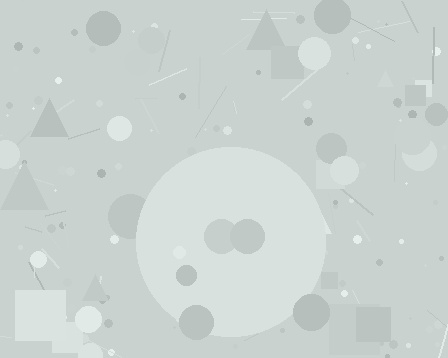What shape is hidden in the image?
A circle is hidden in the image.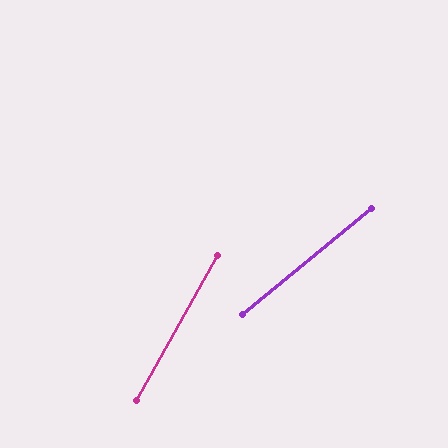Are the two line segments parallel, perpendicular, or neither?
Neither parallel nor perpendicular — they differ by about 21°.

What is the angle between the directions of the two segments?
Approximately 21 degrees.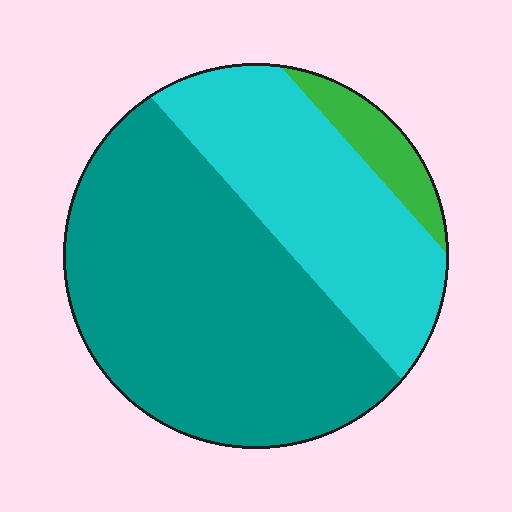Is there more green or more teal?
Teal.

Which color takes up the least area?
Green, at roughly 5%.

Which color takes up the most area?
Teal, at roughly 60%.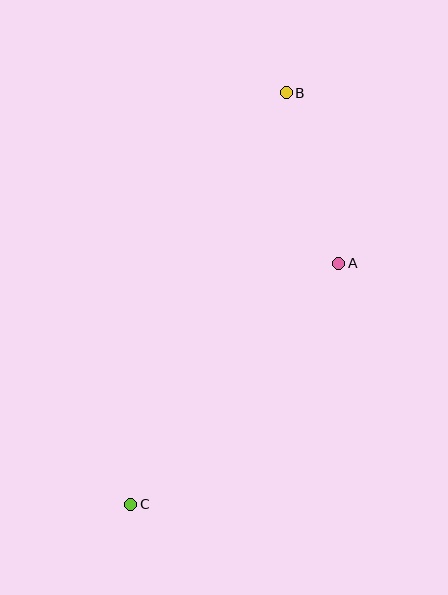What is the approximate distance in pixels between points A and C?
The distance between A and C is approximately 318 pixels.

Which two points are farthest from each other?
Points B and C are farthest from each other.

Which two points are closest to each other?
Points A and B are closest to each other.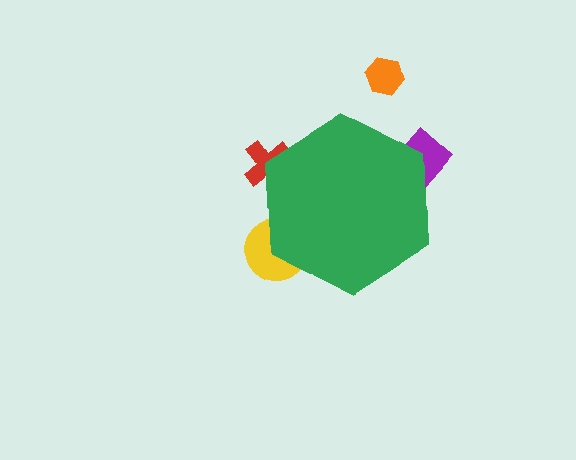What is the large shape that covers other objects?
A green hexagon.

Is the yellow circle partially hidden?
Yes, the yellow circle is partially hidden behind the green hexagon.